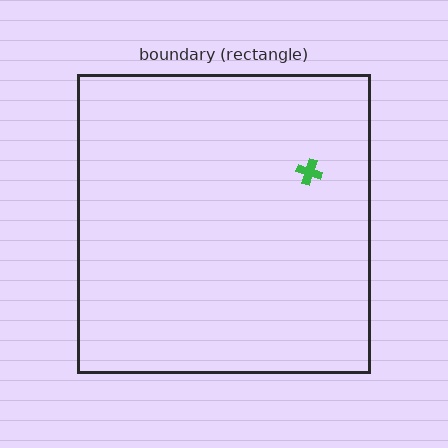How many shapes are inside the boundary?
1 inside, 0 outside.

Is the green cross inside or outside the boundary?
Inside.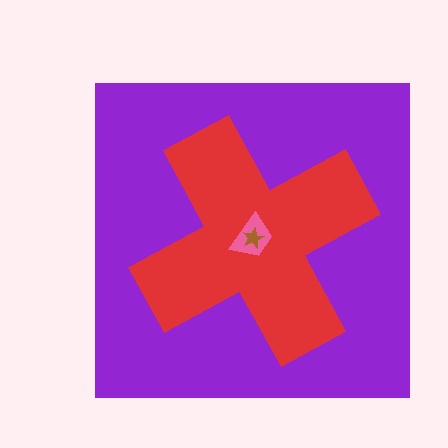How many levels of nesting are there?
4.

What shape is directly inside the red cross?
The pink trapezoid.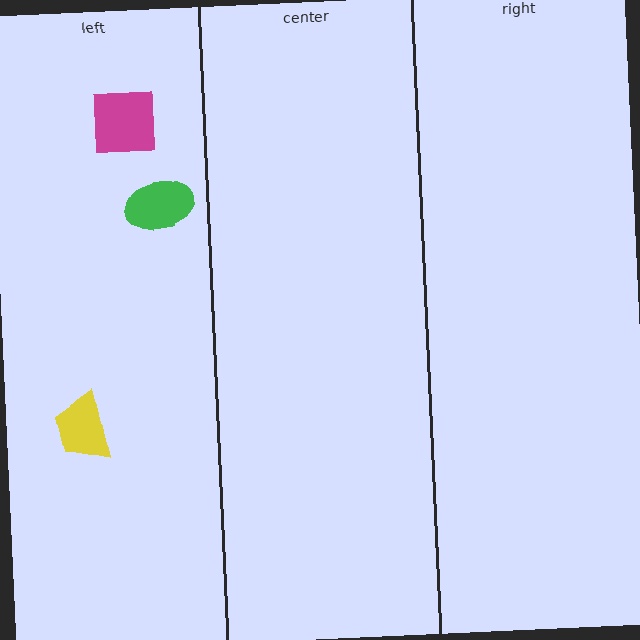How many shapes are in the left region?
3.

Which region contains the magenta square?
The left region.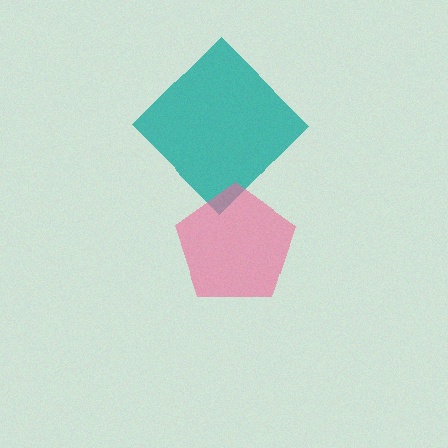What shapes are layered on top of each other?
The layered shapes are: a teal diamond, a pink pentagon.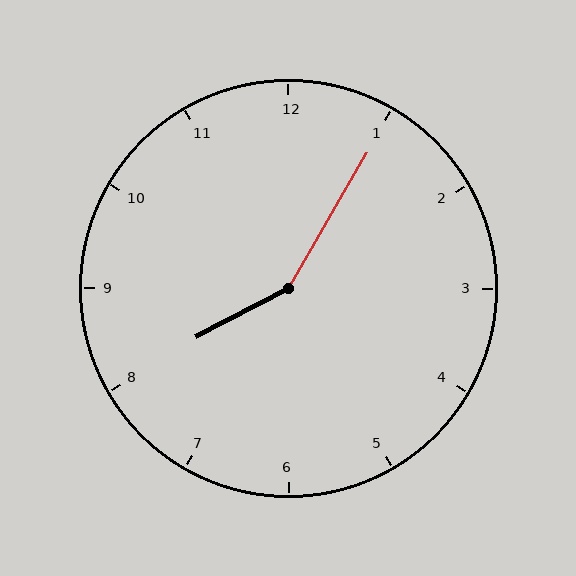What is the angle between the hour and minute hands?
Approximately 148 degrees.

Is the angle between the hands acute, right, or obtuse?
It is obtuse.